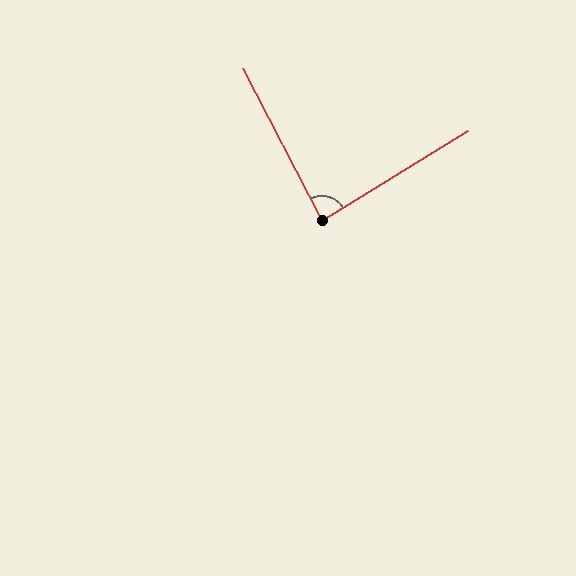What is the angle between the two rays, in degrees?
Approximately 86 degrees.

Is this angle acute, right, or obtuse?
It is approximately a right angle.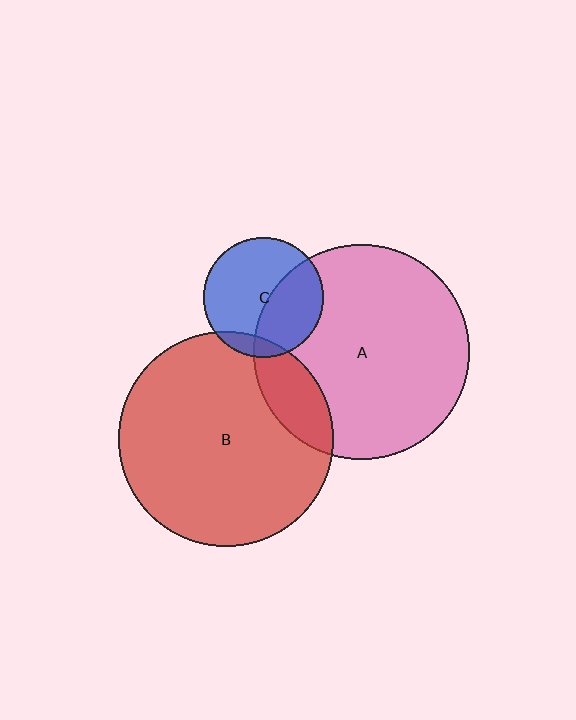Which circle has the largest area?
Circle A (pink).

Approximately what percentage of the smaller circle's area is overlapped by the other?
Approximately 10%.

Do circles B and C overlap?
Yes.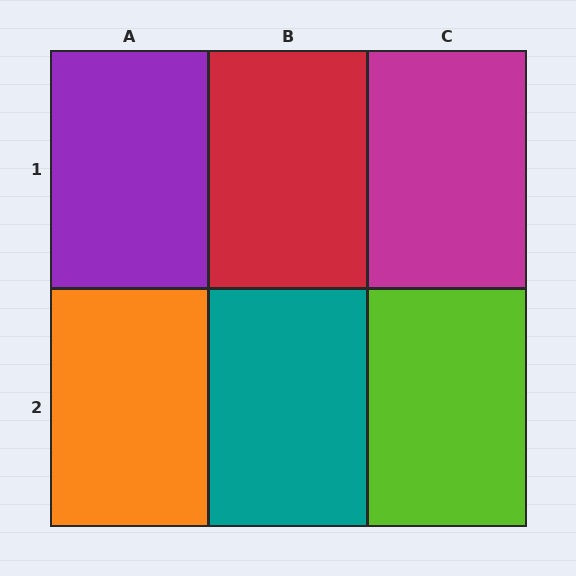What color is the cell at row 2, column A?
Orange.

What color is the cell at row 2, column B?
Teal.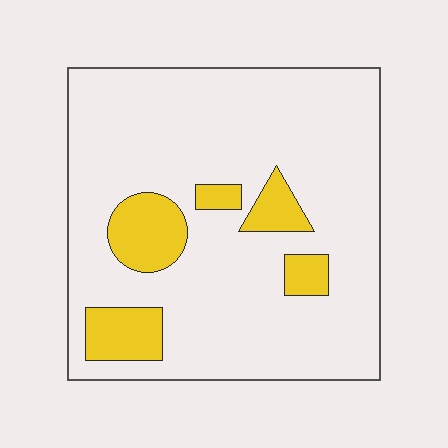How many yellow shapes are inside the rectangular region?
5.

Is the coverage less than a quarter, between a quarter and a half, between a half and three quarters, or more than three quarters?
Less than a quarter.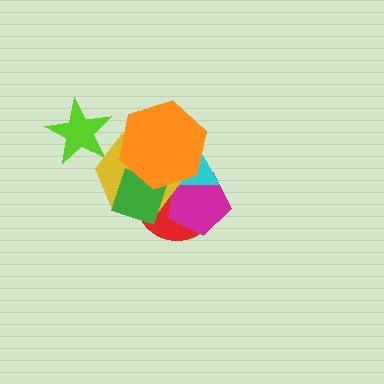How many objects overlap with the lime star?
0 objects overlap with the lime star.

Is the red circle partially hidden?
Yes, it is partially covered by another shape.